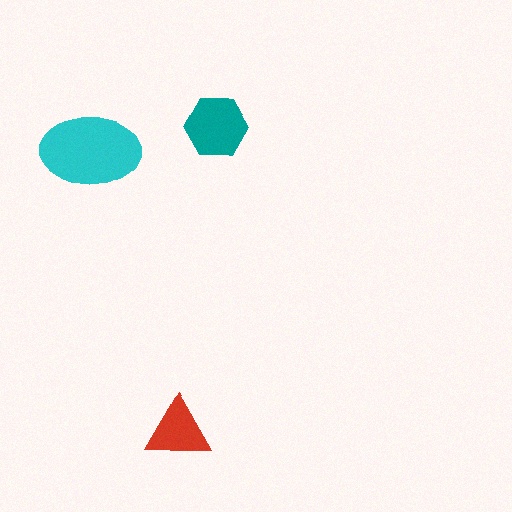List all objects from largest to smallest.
The cyan ellipse, the teal hexagon, the red triangle.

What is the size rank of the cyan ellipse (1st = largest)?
1st.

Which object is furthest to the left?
The cyan ellipse is leftmost.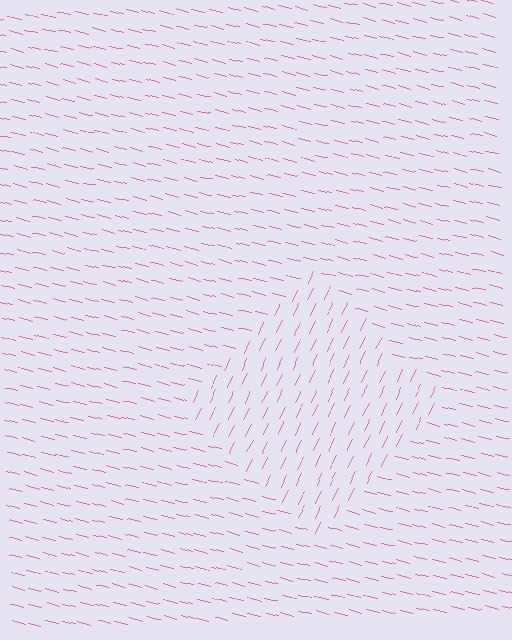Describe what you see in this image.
The image is filled with small pink line segments. A diamond region in the image has lines oriented differently from the surrounding lines, creating a visible texture boundary.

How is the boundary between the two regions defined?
The boundary is defined purely by a change in line orientation (approximately 79 degrees difference). All lines are the same color and thickness.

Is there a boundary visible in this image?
Yes, there is a texture boundary formed by a change in line orientation.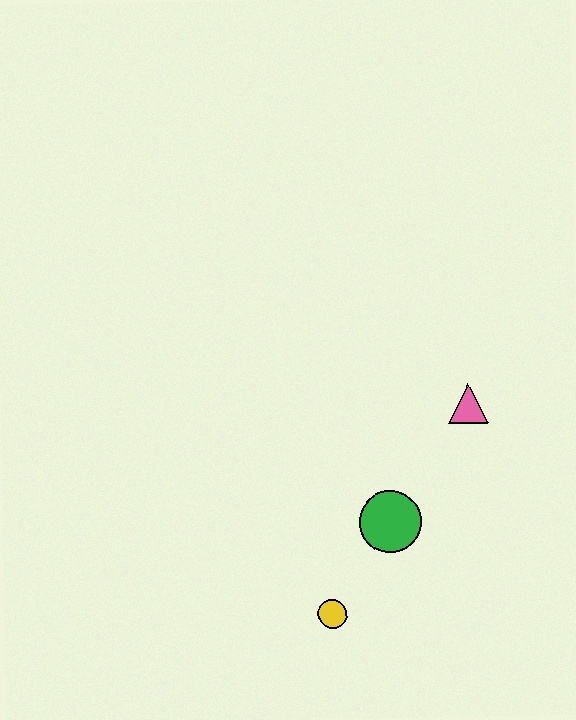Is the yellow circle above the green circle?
No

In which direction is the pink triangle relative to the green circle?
The pink triangle is above the green circle.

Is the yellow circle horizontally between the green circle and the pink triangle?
No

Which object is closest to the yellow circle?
The green circle is closest to the yellow circle.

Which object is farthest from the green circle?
The pink triangle is farthest from the green circle.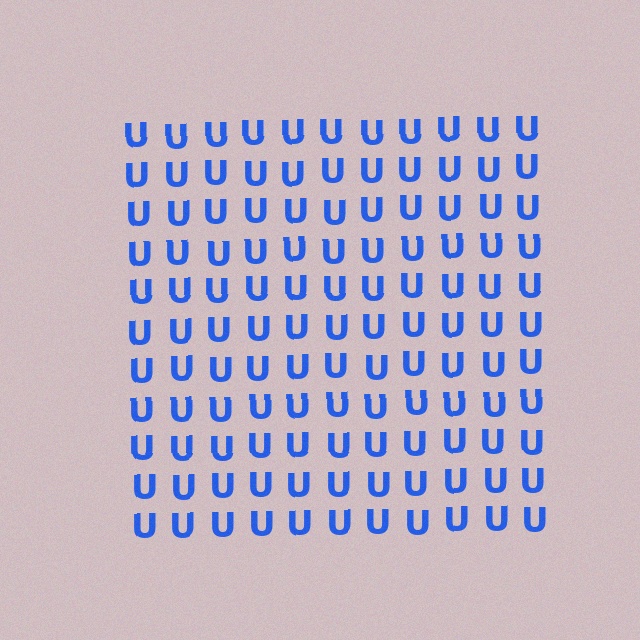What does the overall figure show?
The overall figure shows a square.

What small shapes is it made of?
It is made of small letter U's.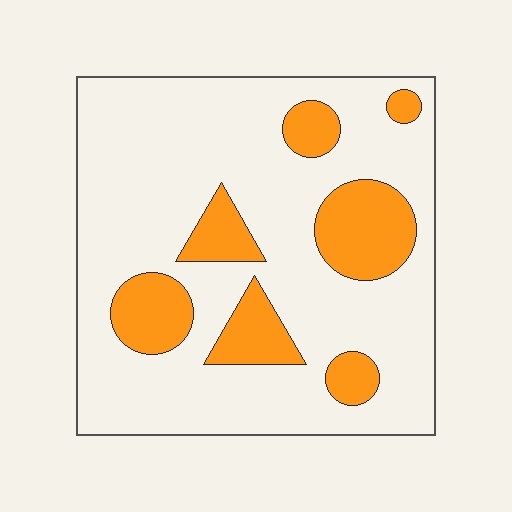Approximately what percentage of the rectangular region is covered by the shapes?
Approximately 20%.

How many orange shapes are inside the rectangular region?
7.